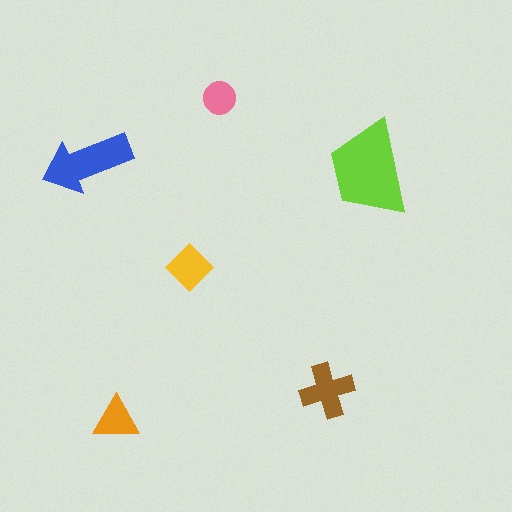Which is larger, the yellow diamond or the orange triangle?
The yellow diamond.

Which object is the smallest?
The pink circle.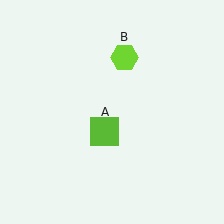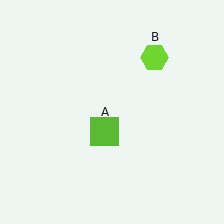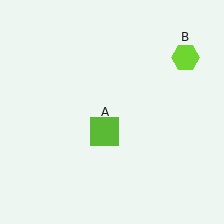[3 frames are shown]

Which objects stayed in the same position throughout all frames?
Lime square (object A) remained stationary.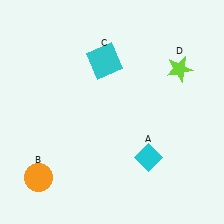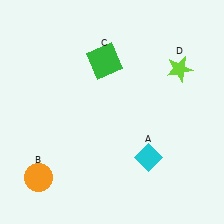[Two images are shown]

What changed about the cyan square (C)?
In Image 1, C is cyan. In Image 2, it changed to green.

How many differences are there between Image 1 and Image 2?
There is 1 difference between the two images.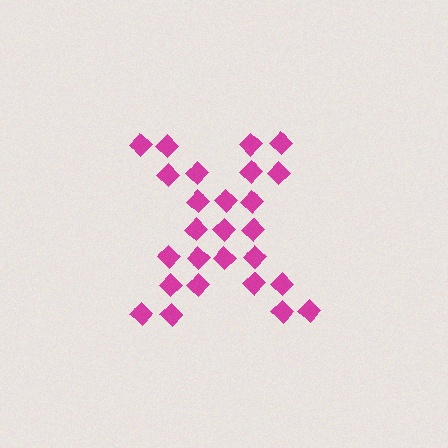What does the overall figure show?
The overall figure shows the letter X.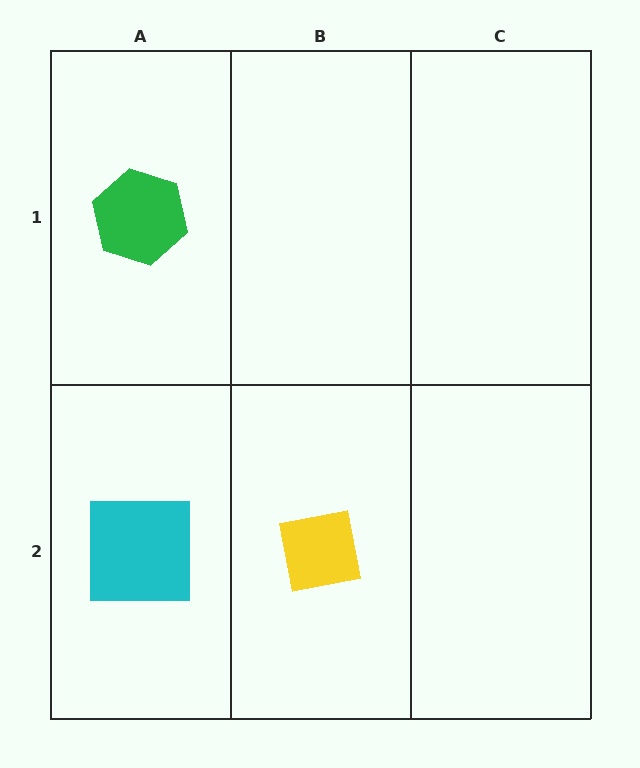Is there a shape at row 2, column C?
No, that cell is empty.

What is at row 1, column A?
A green hexagon.